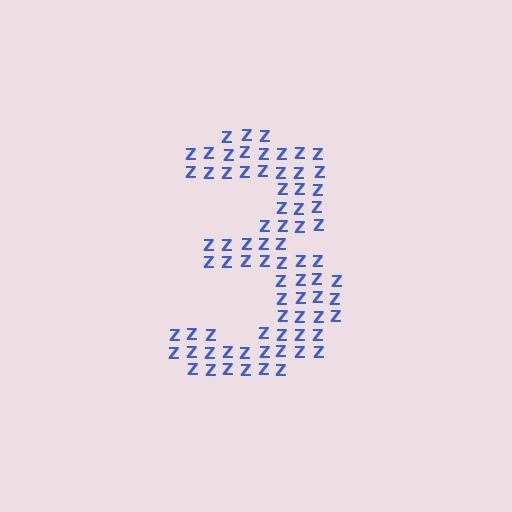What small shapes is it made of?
It is made of small letter Z's.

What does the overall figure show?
The overall figure shows the digit 3.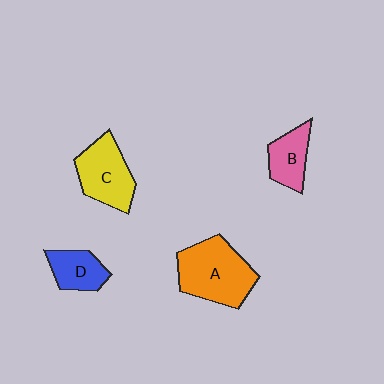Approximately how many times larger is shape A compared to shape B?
Approximately 1.9 times.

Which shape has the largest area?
Shape A (orange).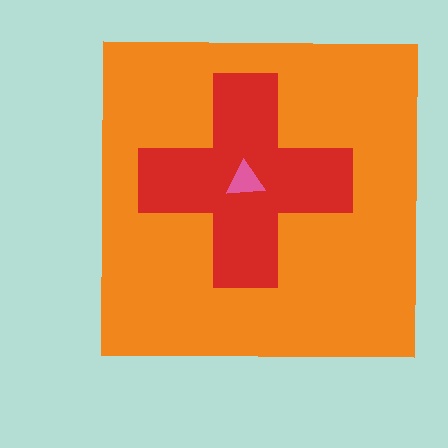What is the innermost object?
The pink triangle.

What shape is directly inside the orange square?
The red cross.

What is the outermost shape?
The orange square.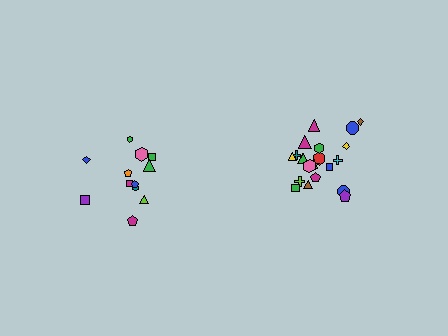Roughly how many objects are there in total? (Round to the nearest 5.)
Roughly 35 objects in total.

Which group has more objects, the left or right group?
The right group.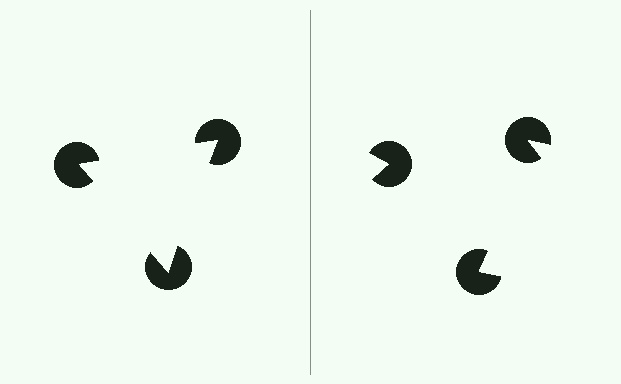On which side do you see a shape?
An illusory triangle appears on the left side. On the right side the wedge cuts are rotated, so no coherent shape forms.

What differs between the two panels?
The pac-man discs are positioned identically on both sides; only the wedge orientations differ. On the left they align to a triangle; on the right they are misaligned.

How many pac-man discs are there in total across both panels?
6 — 3 on each side.